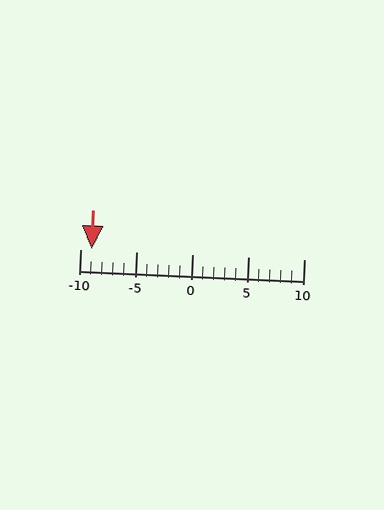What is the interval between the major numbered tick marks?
The major tick marks are spaced 5 units apart.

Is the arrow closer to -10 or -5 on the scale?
The arrow is closer to -10.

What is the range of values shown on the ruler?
The ruler shows values from -10 to 10.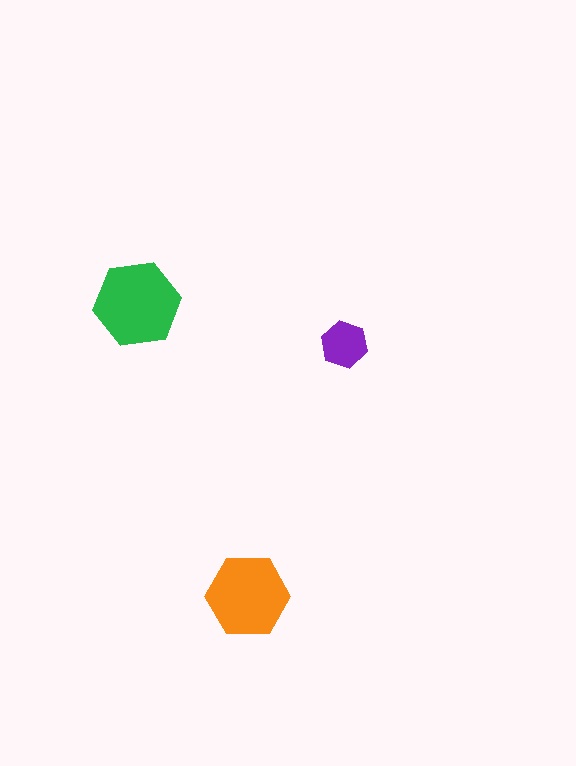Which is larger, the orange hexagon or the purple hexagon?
The orange one.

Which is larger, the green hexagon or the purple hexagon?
The green one.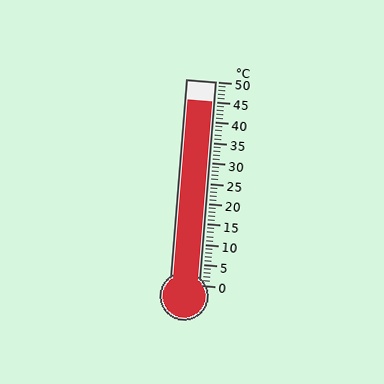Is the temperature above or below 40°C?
The temperature is above 40°C.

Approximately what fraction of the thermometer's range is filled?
The thermometer is filled to approximately 90% of its range.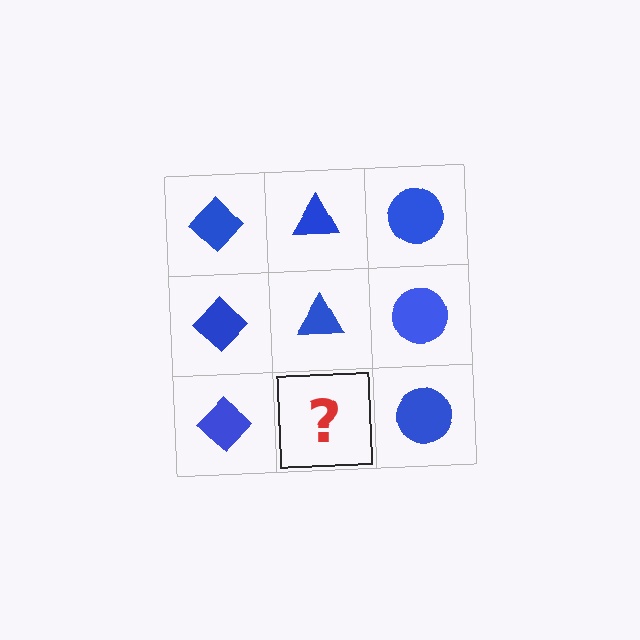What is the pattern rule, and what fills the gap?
The rule is that each column has a consistent shape. The gap should be filled with a blue triangle.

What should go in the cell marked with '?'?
The missing cell should contain a blue triangle.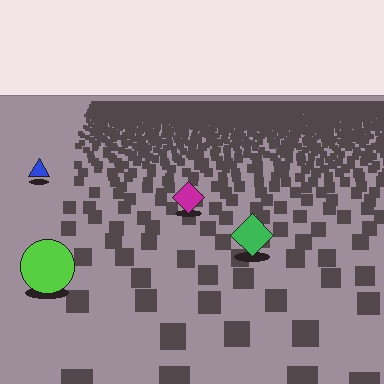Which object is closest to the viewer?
The lime circle is closest. The texture marks near it are larger and more spread out.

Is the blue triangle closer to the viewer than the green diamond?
No. The green diamond is closer — you can tell from the texture gradient: the ground texture is coarser near it.